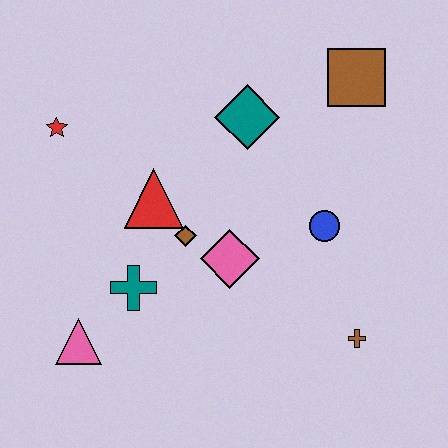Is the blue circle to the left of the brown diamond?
No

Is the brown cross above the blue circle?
No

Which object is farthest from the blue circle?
The red star is farthest from the blue circle.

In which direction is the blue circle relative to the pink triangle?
The blue circle is to the right of the pink triangle.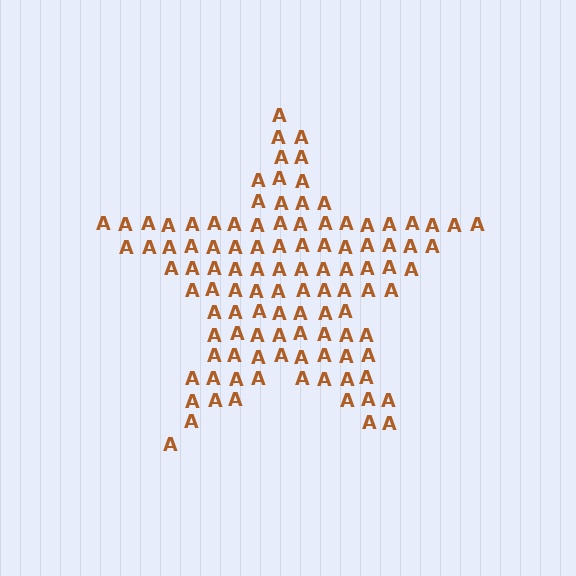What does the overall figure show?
The overall figure shows a star.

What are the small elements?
The small elements are letter A's.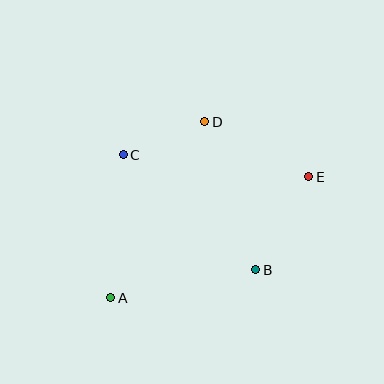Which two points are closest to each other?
Points C and D are closest to each other.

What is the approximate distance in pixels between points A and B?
The distance between A and B is approximately 147 pixels.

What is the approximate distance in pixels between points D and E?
The distance between D and E is approximately 117 pixels.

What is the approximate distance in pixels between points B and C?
The distance between B and C is approximately 175 pixels.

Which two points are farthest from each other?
Points A and E are farthest from each other.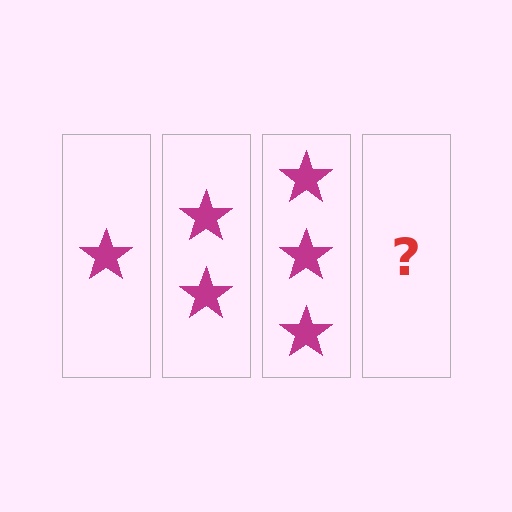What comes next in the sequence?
The next element should be 4 stars.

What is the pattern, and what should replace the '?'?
The pattern is that each step adds one more star. The '?' should be 4 stars.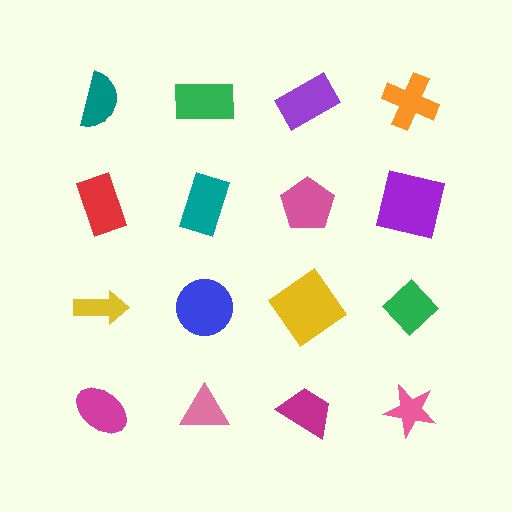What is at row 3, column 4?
A green diamond.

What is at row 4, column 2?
A pink triangle.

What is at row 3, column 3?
A yellow diamond.